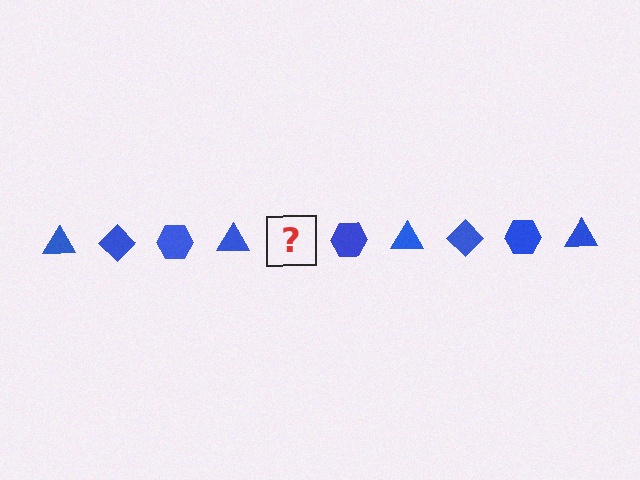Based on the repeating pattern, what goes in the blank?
The blank should be a blue diamond.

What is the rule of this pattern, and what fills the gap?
The rule is that the pattern cycles through triangle, diamond, hexagon shapes in blue. The gap should be filled with a blue diamond.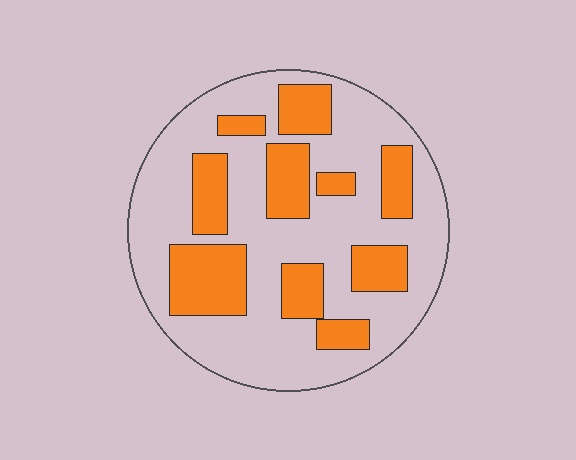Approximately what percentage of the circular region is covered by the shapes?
Approximately 30%.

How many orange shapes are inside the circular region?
10.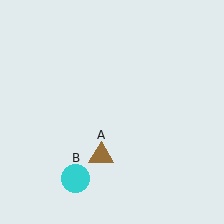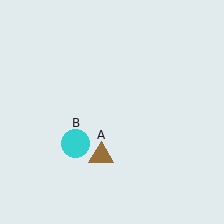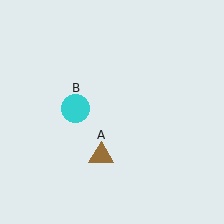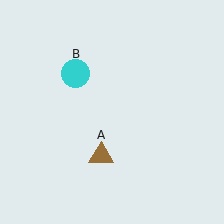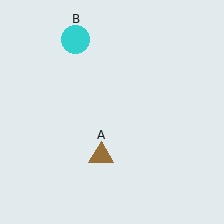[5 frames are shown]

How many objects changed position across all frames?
1 object changed position: cyan circle (object B).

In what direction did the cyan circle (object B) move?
The cyan circle (object B) moved up.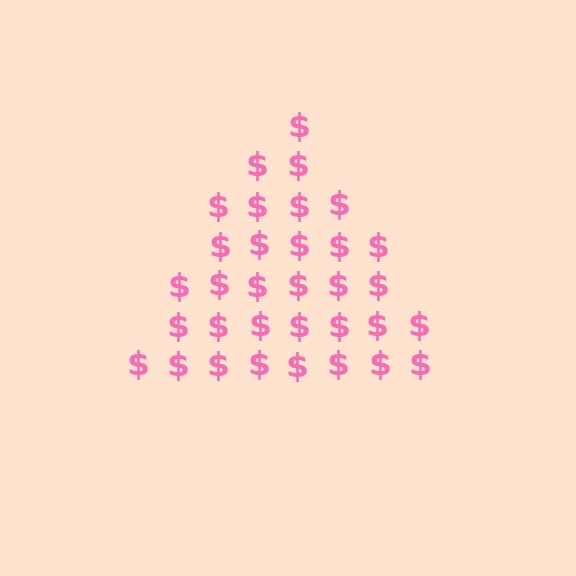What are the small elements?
The small elements are dollar signs.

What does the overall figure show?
The overall figure shows a triangle.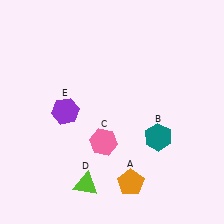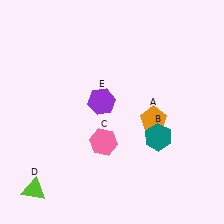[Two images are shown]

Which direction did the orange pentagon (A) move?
The orange pentagon (A) moved up.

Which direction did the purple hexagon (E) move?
The purple hexagon (E) moved right.